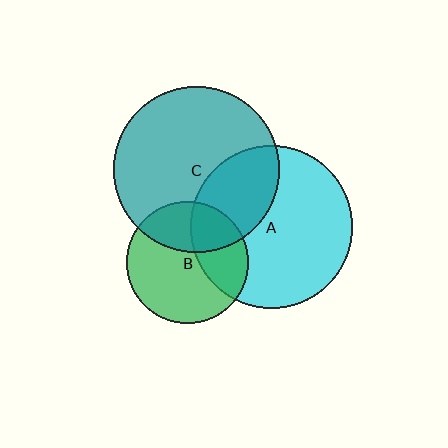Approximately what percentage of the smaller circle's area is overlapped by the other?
Approximately 30%.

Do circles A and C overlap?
Yes.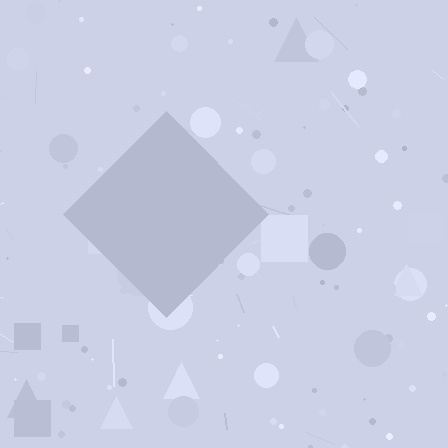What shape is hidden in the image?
A diamond is hidden in the image.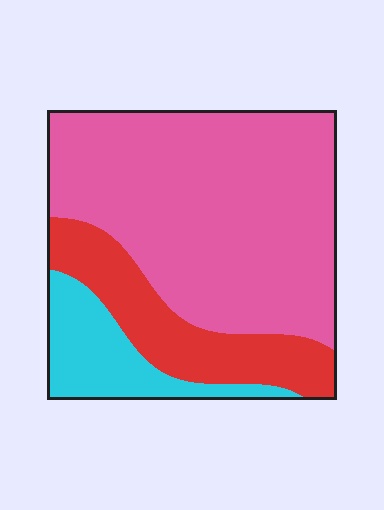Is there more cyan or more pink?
Pink.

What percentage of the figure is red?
Red covers 21% of the figure.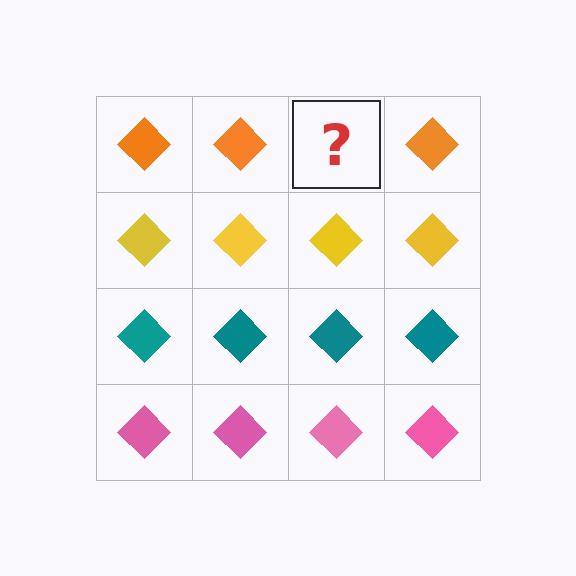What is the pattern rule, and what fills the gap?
The rule is that each row has a consistent color. The gap should be filled with an orange diamond.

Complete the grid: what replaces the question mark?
The question mark should be replaced with an orange diamond.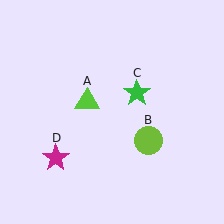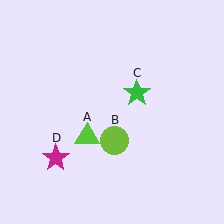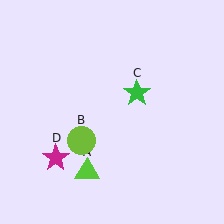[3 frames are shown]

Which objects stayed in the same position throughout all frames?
Green star (object C) and magenta star (object D) remained stationary.